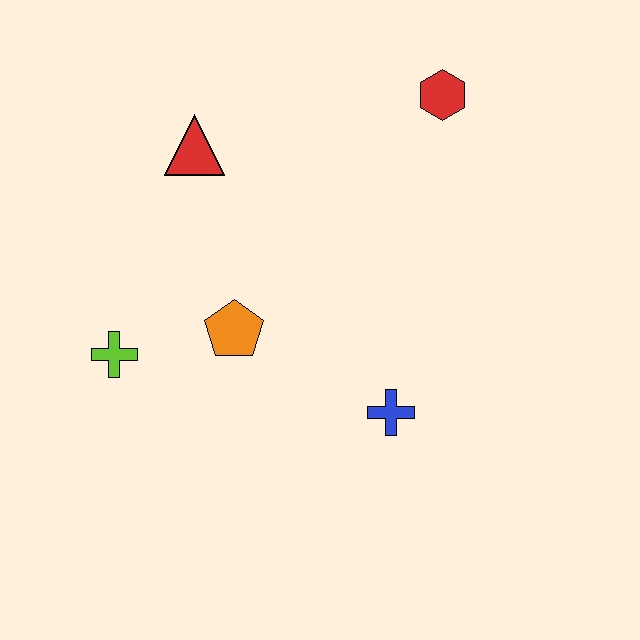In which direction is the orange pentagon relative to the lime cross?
The orange pentagon is to the right of the lime cross.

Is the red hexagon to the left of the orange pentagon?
No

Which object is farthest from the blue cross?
The red triangle is farthest from the blue cross.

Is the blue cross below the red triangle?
Yes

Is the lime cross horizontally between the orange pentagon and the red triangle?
No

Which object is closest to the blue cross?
The orange pentagon is closest to the blue cross.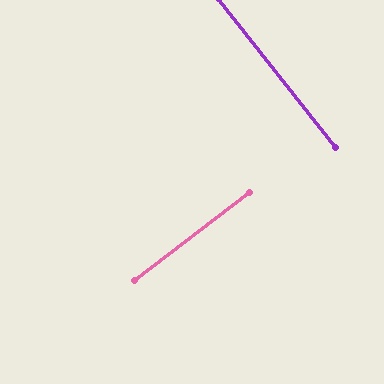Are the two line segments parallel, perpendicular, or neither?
Perpendicular — they meet at approximately 89°.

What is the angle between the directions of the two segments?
Approximately 89 degrees.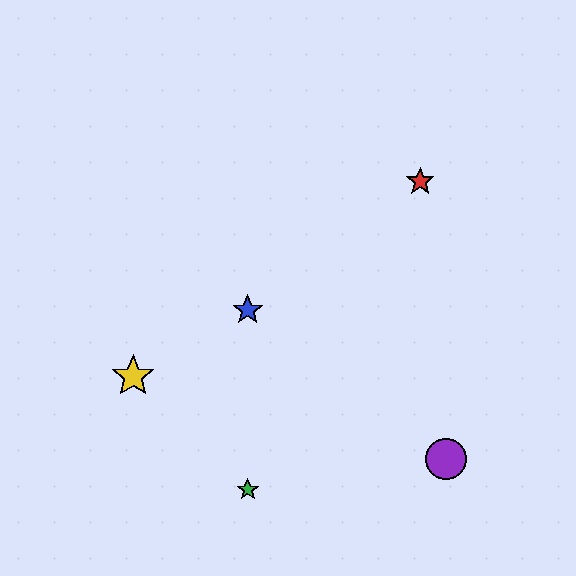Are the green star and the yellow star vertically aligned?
No, the green star is at x≈248 and the yellow star is at x≈133.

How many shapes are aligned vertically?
2 shapes (the blue star, the green star) are aligned vertically.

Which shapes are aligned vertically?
The blue star, the green star are aligned vertically.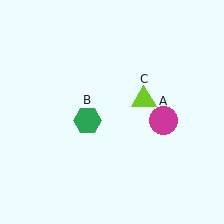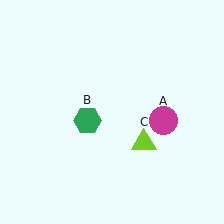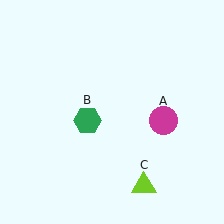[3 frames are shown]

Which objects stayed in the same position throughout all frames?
Magenta circle (object A) and green hexagon (object B) remained stationary.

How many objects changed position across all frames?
1 object changed position: lime triangle (object C).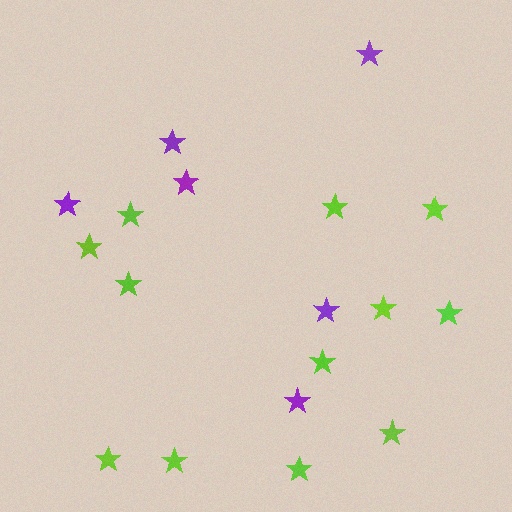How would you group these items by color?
There are 2 groups: one group of purple stars (6) and one group of lime stars (12).